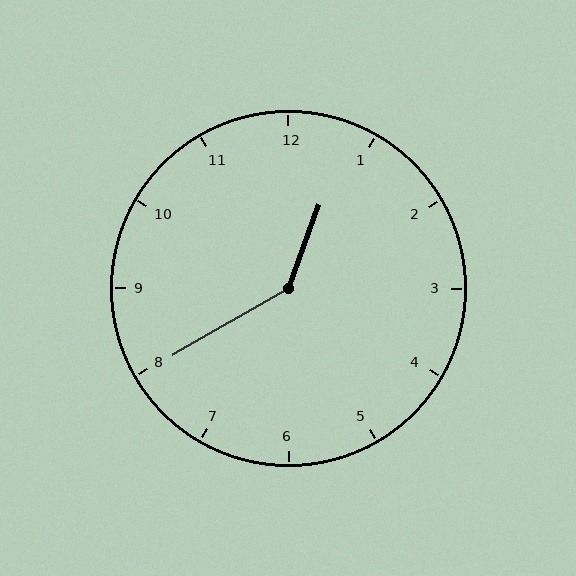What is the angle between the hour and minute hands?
Approximately 140 degrees.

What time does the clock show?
12:40.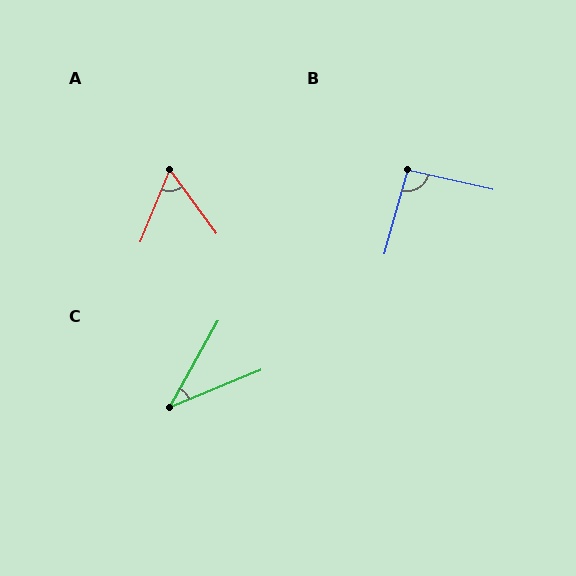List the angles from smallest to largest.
C (39°), A (59°), B (92°).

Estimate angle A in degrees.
Approximately 59 degrees.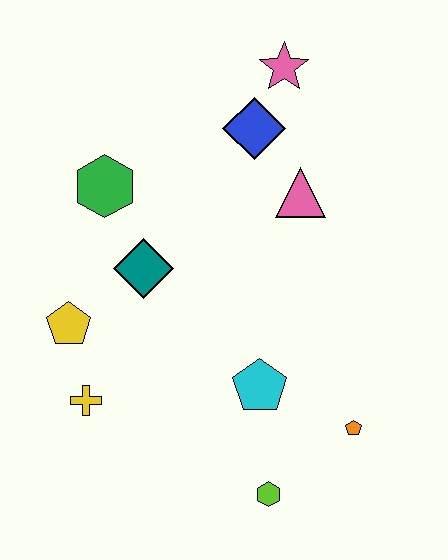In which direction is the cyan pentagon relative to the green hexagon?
The cyan pentagon is below the green hexagon.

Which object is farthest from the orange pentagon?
The pink star is farthest from the orange pentagon.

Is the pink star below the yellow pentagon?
No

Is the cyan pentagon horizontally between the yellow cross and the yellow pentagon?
No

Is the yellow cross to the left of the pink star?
Yes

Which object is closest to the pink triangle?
The blue diamond is closest to the pink triangle.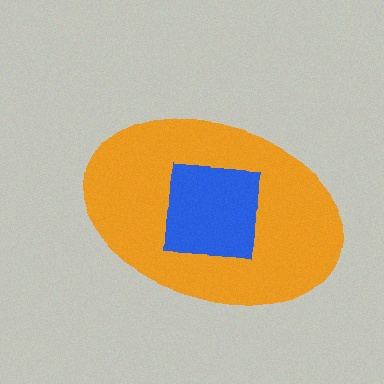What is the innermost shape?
The blue square.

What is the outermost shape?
The orange ellipse.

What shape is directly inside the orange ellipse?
The blue square.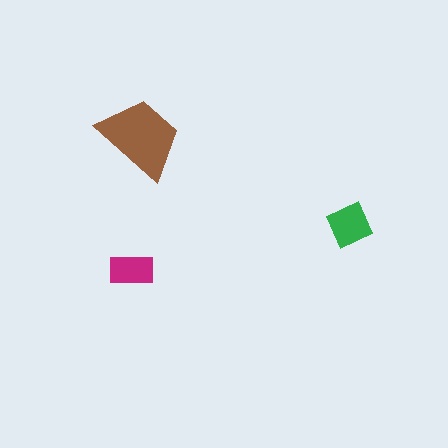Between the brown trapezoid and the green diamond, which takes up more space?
The brown trapezoid.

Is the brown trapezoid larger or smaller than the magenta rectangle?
Larger.